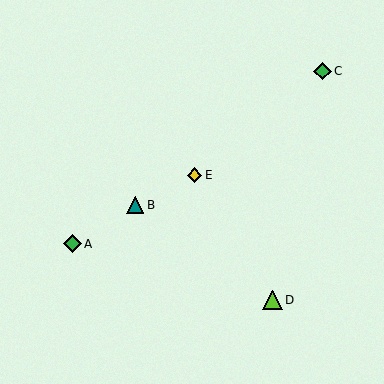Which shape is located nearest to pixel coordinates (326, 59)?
The green diamond (labeled C) at (322, 71) is nearest to that location.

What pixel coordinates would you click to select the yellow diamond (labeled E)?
Click at (194, 175) to select the yellow diamond E.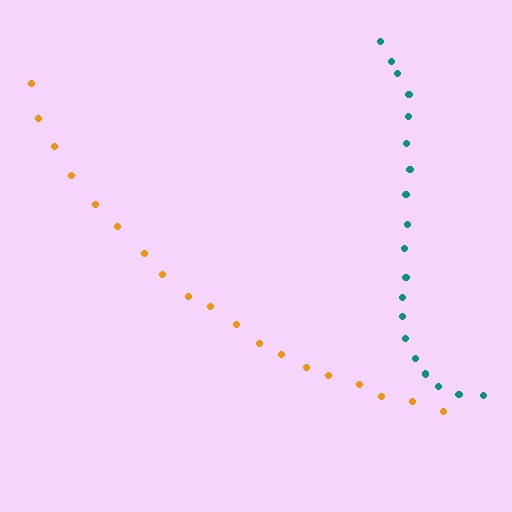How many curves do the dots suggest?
There are 2 distinct paths.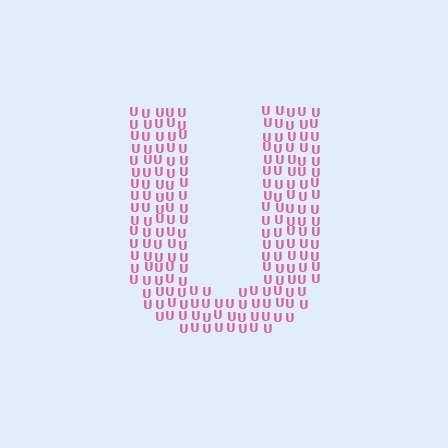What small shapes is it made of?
It is made of small letter U's.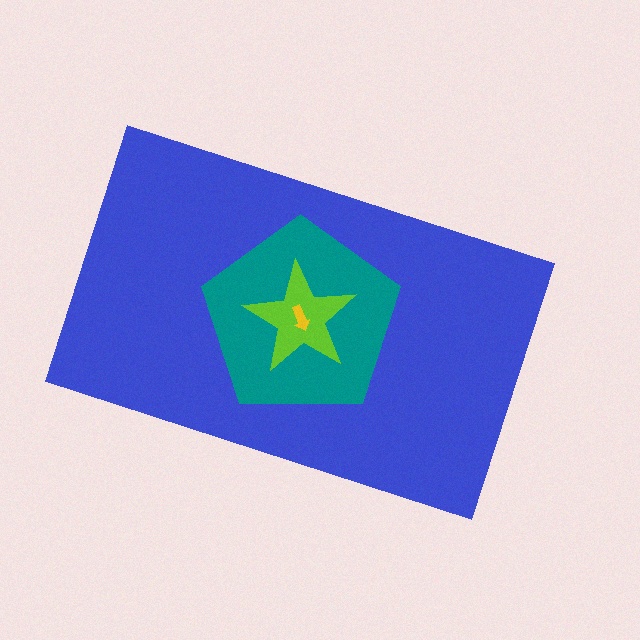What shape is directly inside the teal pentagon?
The lime star.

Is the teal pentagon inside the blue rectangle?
Yes.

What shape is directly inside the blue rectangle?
The teal pentagon.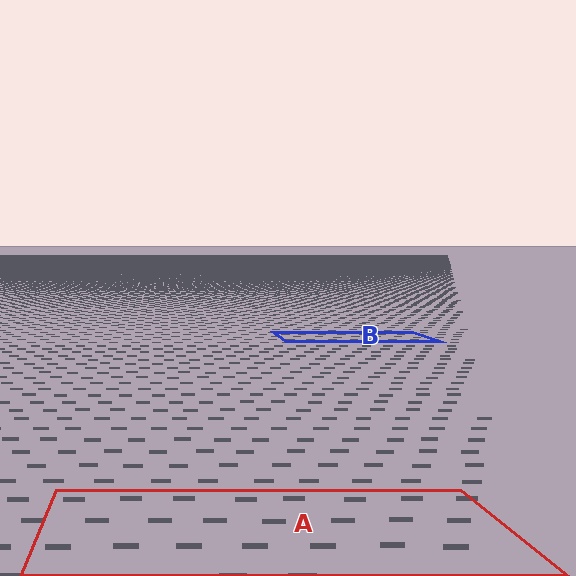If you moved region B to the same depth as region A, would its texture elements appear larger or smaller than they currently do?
They would appear larger. At a closer depth, the same texture elements are projected at a bigger on-screen size.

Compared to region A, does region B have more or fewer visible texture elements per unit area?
Region B has more texture elements per unit area — they are packed more densely because it is farther away.